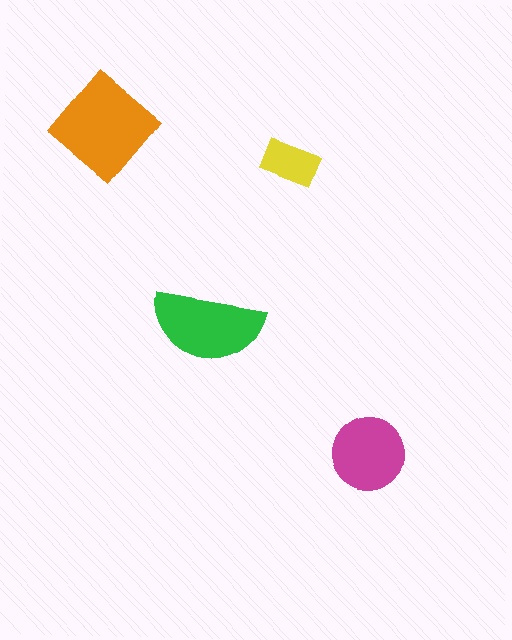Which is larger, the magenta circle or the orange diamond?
The orange diamond.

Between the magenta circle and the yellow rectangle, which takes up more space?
The magenta circle.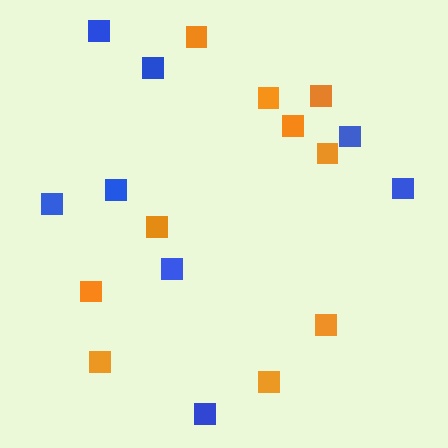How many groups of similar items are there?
There are 2 groups: one group of orange squares (10) and one group of blue squares (8).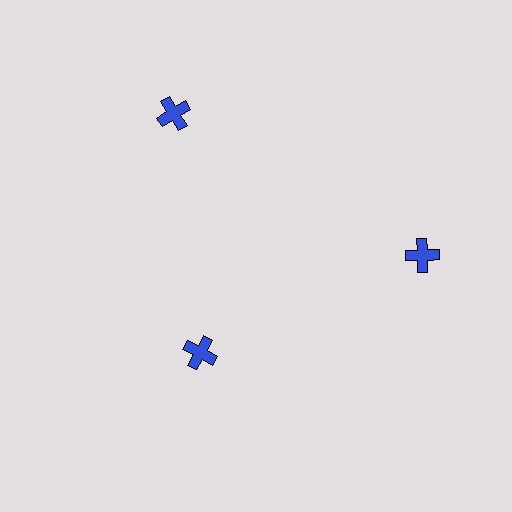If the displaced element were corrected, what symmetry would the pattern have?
It would have 3-fold rotational symmetry — the pattern would map onto itself every 120 degrees.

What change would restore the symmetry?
The symmetry would be restored by moving it outward, back onto the ring so that all 3 crosses sit at equal angles and equal distance from the center.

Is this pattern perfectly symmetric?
No. The 3 blue crosses are arranged in a ring, but one element near the 7 o'clock position is pulled inward toward the center, breaking the 3-fold rotational symmetry.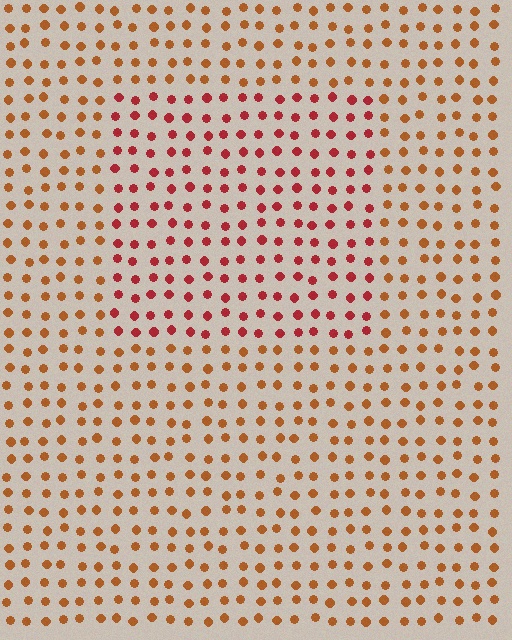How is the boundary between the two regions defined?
The boundary is defined purely by a slight shift in hue (about 30 degrees). Spacing, size, and orientation are identical on both sides.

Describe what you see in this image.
The image is filled with small brown elements in a uniform arrangement. A rectangle-shaped region is visible where the elements are tinted to a slightly different hue, forming a subtle color boundary.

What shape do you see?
I see a rectangle.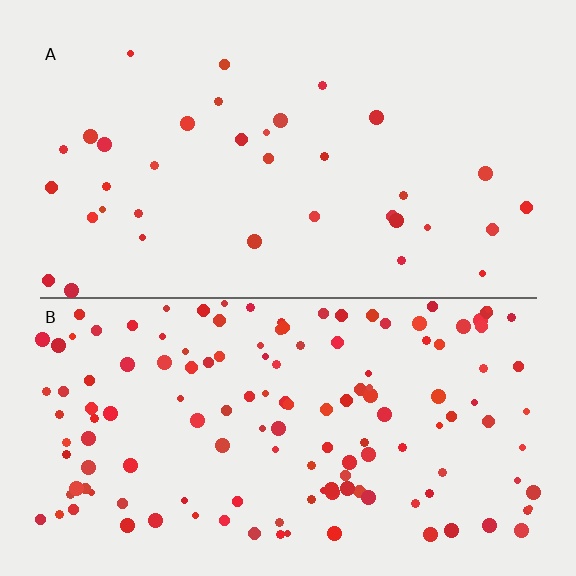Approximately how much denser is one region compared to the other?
Approximately 3.9× — region B over region A.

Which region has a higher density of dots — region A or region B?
B (the bottom).